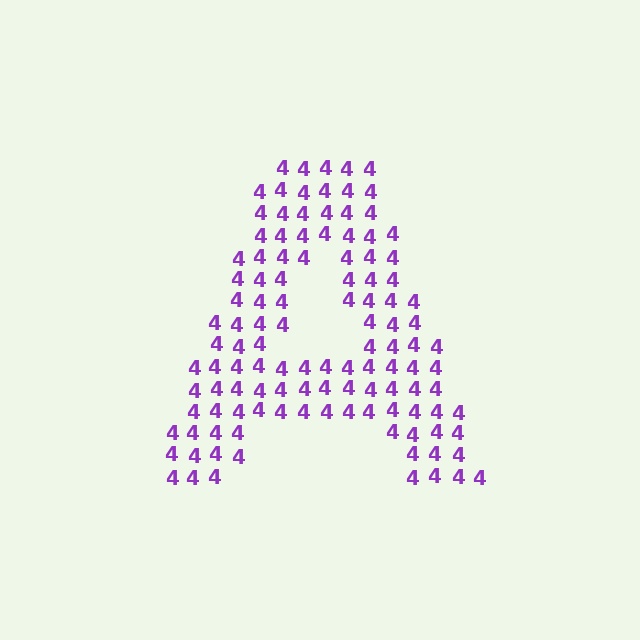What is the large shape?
The large shape is the letter A.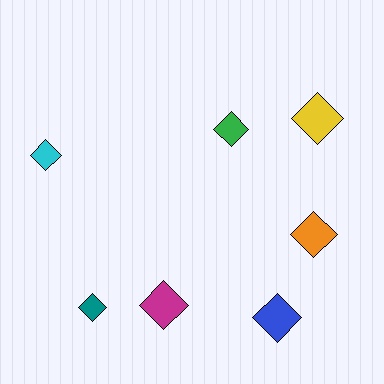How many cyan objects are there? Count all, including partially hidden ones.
There is 1 cyan object.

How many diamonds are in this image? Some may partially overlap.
There are 7 diamonds.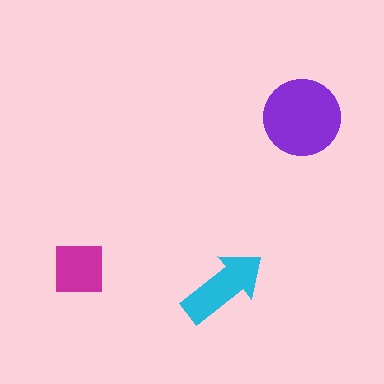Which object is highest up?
The purple circle is topmost.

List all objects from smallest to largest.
The magenta square, the cyan arrow, the purple circle.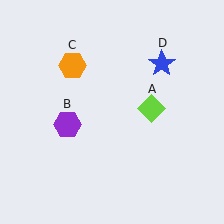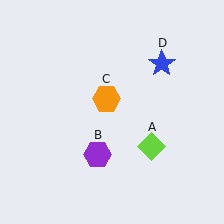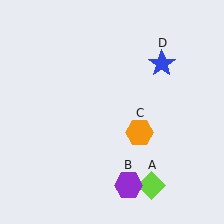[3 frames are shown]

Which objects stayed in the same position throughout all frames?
Blue star (object D) remained stationary.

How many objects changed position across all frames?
3 objects changed position: lime diamond (object A), purple hexagon (object B), orange hexagon (object C).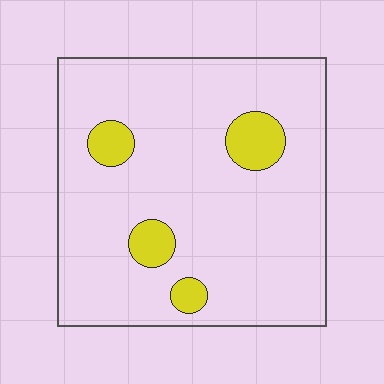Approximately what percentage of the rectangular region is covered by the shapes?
Approximately 10%.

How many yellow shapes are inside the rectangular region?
4.